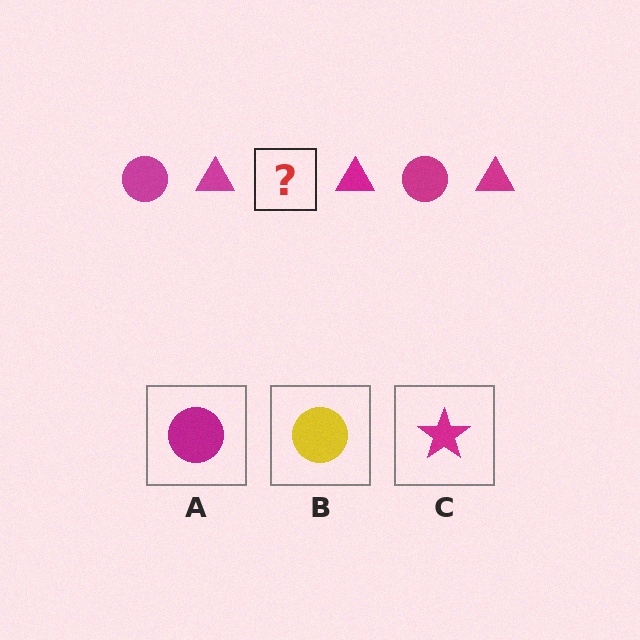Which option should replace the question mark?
Option A.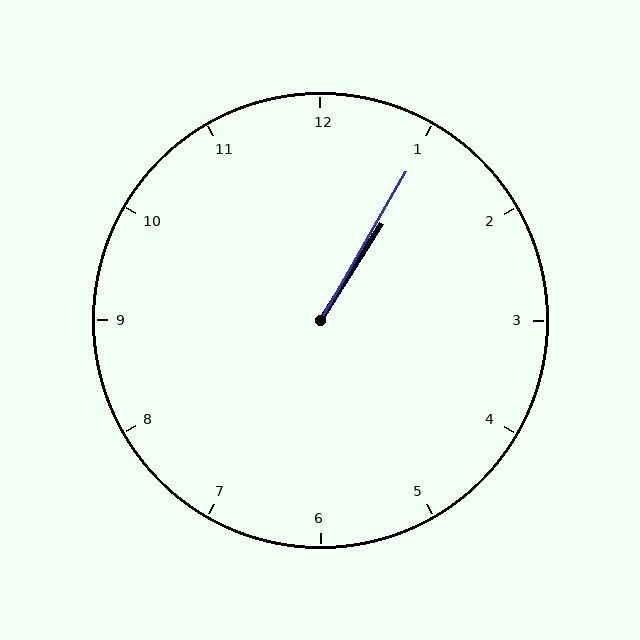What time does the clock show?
1:05.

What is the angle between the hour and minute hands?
Approximately 2 degrees.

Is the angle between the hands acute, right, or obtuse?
It is acute.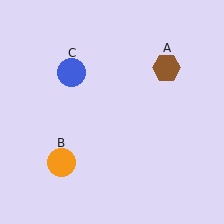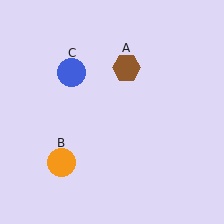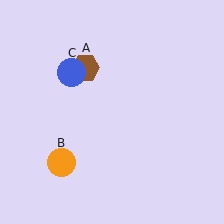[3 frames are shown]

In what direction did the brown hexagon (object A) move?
The brown hexagon (object A) moved left.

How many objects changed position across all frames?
1 object changed position: brown hexagon (object A).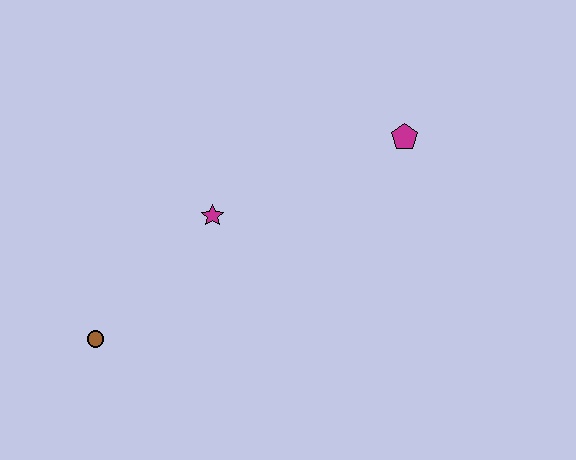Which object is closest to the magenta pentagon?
The magenta star is closest to the magenta pentagon.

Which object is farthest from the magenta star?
The magenta pentagon is farthest from the magenta star.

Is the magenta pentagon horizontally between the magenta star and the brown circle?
No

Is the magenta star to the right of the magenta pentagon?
No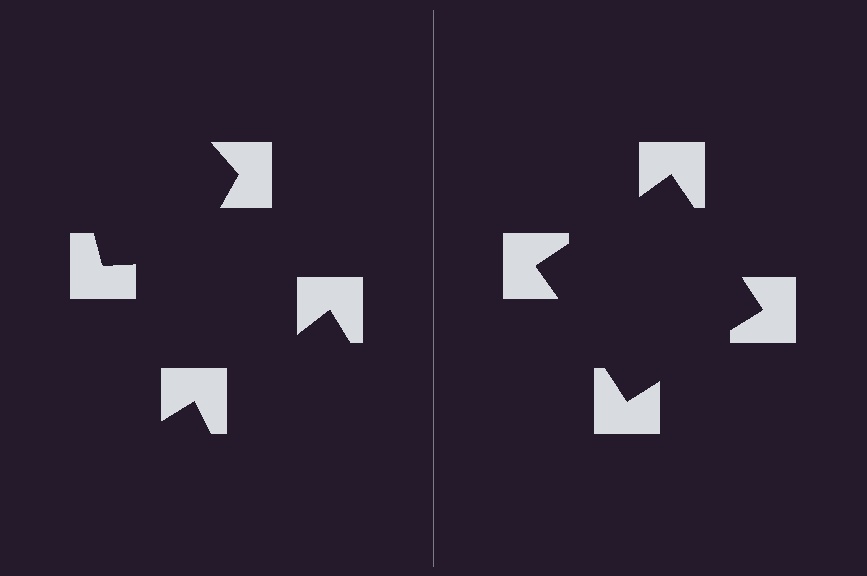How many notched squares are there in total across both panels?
8 — 4 on each side.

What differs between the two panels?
The notched squares are positioned identically on both sides; only the wedge orientations differ. On the right they align to a square; on the left they are misaligned.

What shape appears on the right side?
An illusory square.